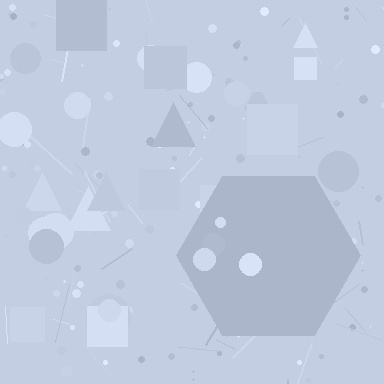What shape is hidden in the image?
A hexagon is hidden in the image.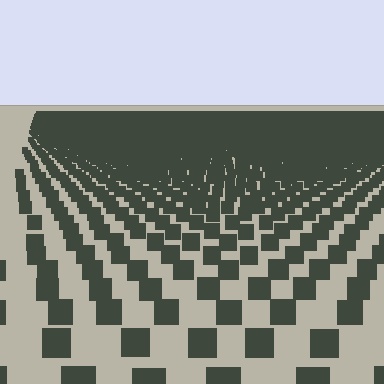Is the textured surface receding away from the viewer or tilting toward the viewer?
The surface is receding away from the viewer. Texture elements get smaller and denser toward the top.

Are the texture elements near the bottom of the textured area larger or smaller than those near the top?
Larger. Near the bottom, elements are closer to the viewer and appear at a bigger on-screen size.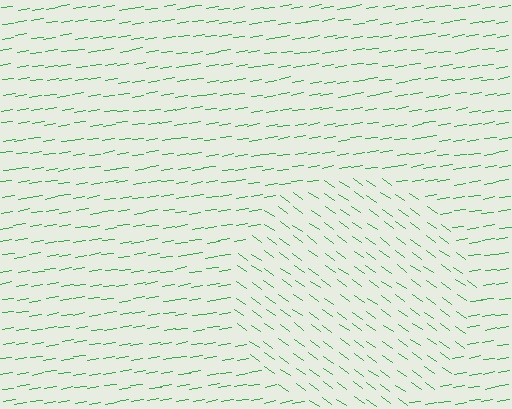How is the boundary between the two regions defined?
The boundary is defined purely by a change in line orientation (approximately 45 degrees difference). All lines are the same color and thickness.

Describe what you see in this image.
The image is filled with small green line segments. A circle region in the image has lines oriented differently from the surrounding lines, creating a visible texture boundary.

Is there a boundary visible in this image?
Yes, there is a texture boundary formed by a change in line orientation.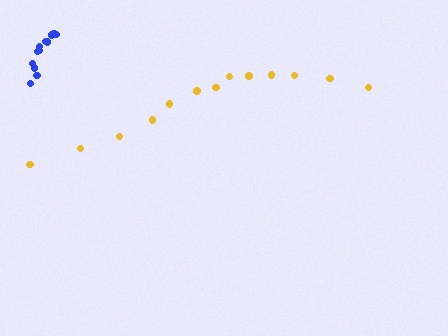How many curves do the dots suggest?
There are 2 distinct paths.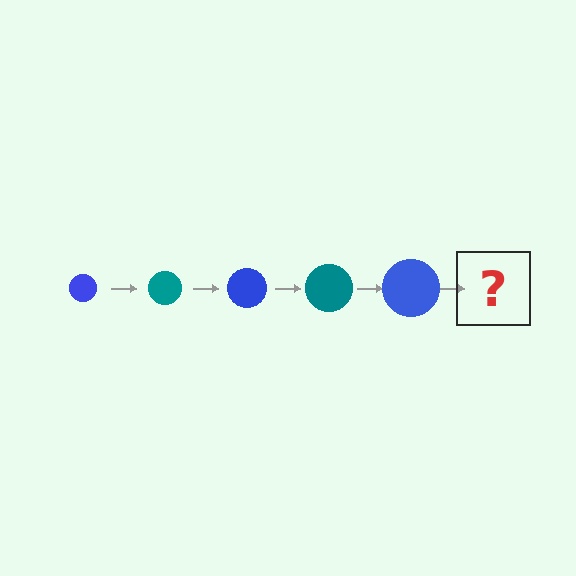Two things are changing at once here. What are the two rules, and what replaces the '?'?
The two rules are that the circle grows larger each step and the color cycles through blue and teal. The '?' should be a teal circle, larger than the previous one.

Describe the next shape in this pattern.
It should be a teal circle, larger than the previous one.